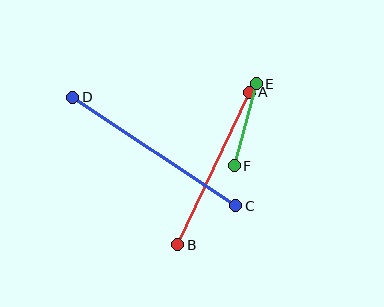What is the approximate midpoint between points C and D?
The midpoint is at approximately (154, 152) pixels.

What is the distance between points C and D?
The distance is approximately 196 pixels.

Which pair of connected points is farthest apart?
Points C and D are farthest apart.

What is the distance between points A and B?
The distance is approximately 168 pixels.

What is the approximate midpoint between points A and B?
The midpoint is at approximately (214, 169) pixels.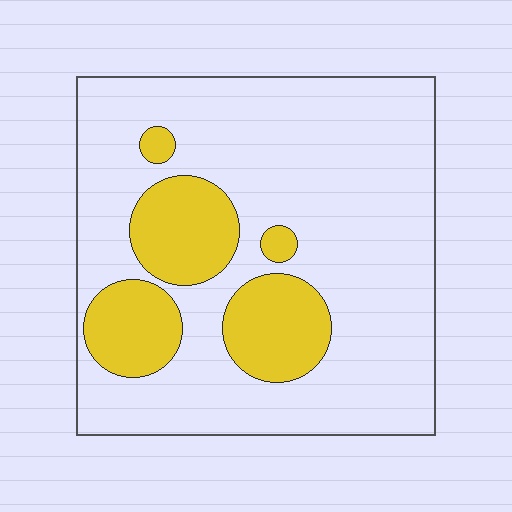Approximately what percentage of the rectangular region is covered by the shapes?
Approximately 20%.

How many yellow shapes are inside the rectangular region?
5.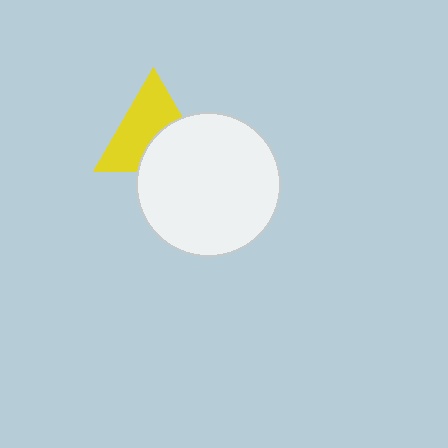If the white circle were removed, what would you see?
You would see the complete yellow triangle.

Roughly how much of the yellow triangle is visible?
About half of it is visible (roughly 60%).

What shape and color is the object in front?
The object in front is a white circle.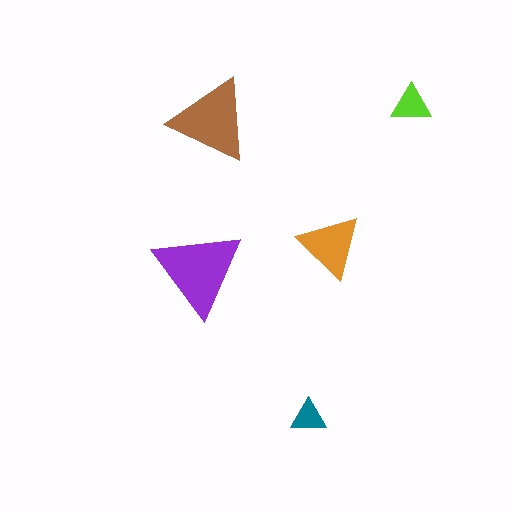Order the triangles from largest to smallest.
the purple one, the brown one, the orange one, the lime one, the teal one.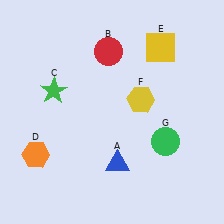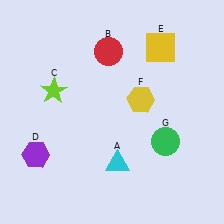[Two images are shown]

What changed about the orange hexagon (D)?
In Image 1, D is orange. In Image 2, it changed to purple.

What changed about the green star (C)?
In Image 1, C is green. In Image 2, it changed to lime.